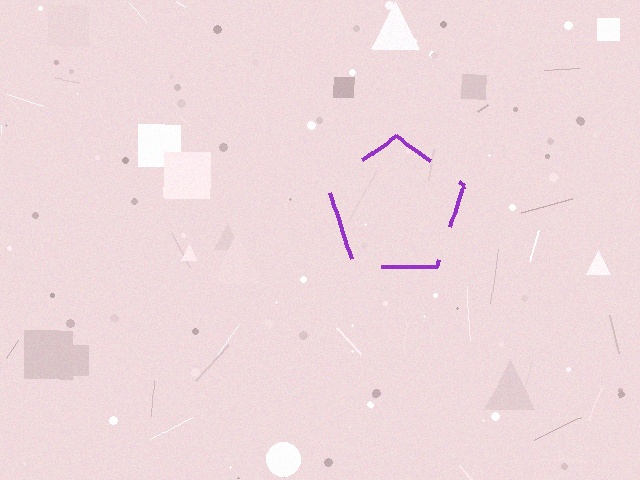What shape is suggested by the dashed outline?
The dashed outline suggests a pentagon.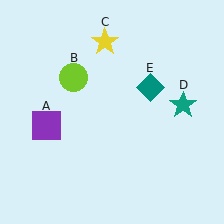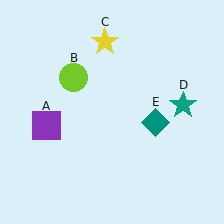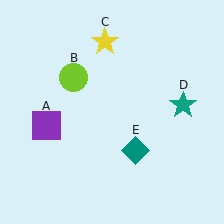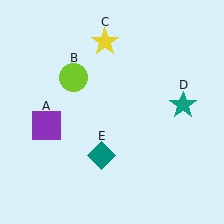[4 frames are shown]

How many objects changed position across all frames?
1 object changed position: teal diamond (object E).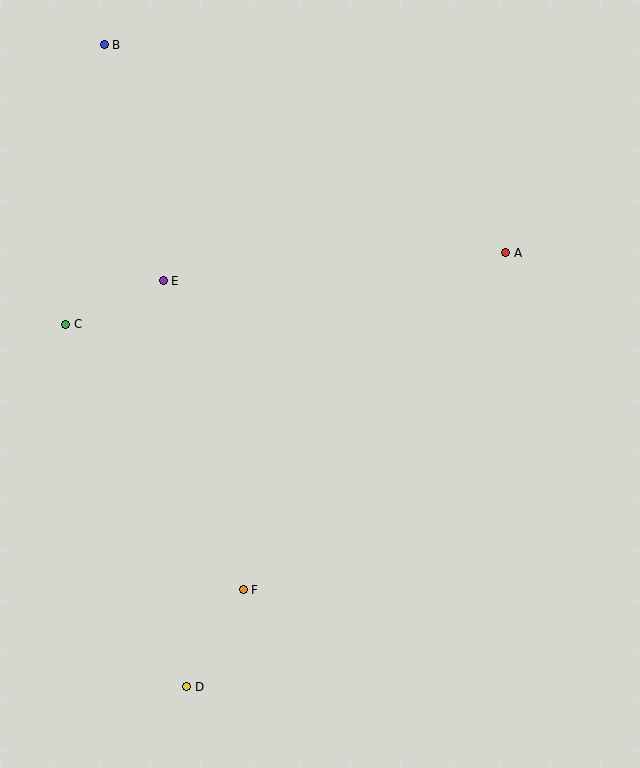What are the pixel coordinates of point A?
Point A is at (506, 253).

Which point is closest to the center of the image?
Point E at (163, 281) is closest to the center.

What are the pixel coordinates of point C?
Point C is at (66, 324).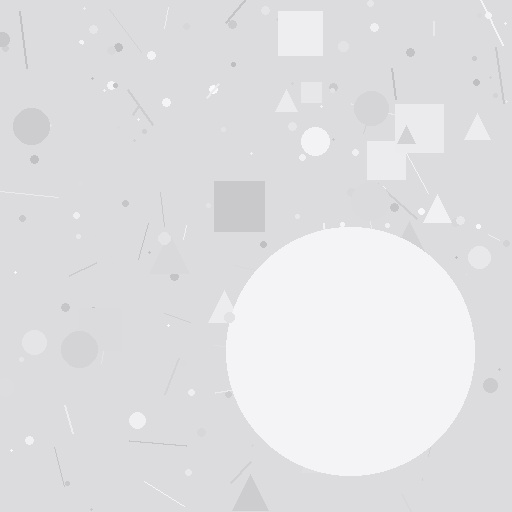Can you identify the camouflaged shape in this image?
The camouflaged shape is a circle.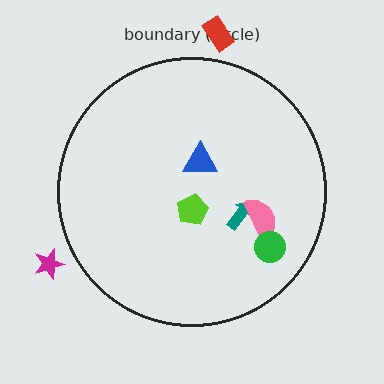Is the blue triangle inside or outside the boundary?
Inside.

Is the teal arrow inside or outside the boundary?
Inside.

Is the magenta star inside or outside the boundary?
Outside.